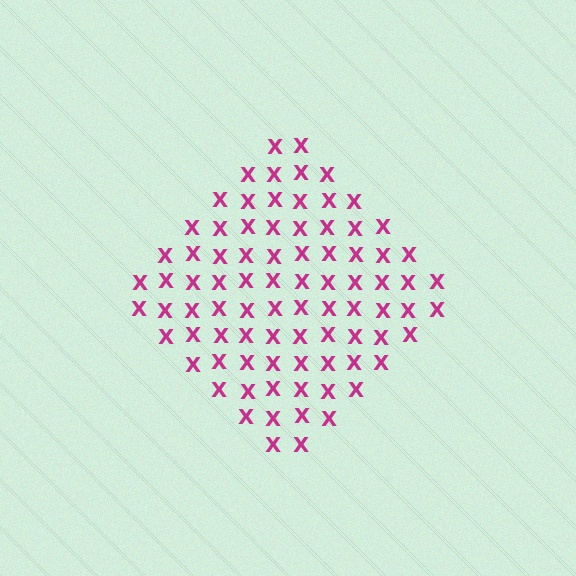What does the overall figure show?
The overall figure shows a diamond.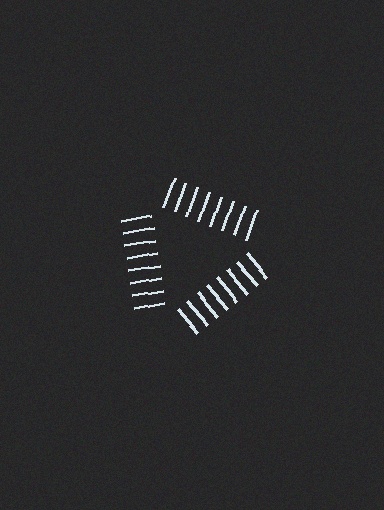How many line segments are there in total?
24 — 8 along each of the 3 edges.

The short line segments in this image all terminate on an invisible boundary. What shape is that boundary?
An illusory triangle — the line segments terminate on its edges but no continuous stroke is drawn.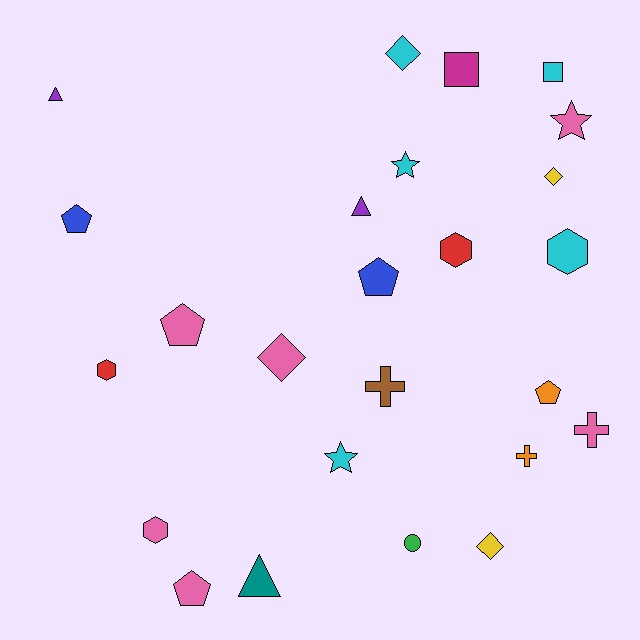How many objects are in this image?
There are 25 objects.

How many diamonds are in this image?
There are 4 diamonds.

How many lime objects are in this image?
There are no lime objects.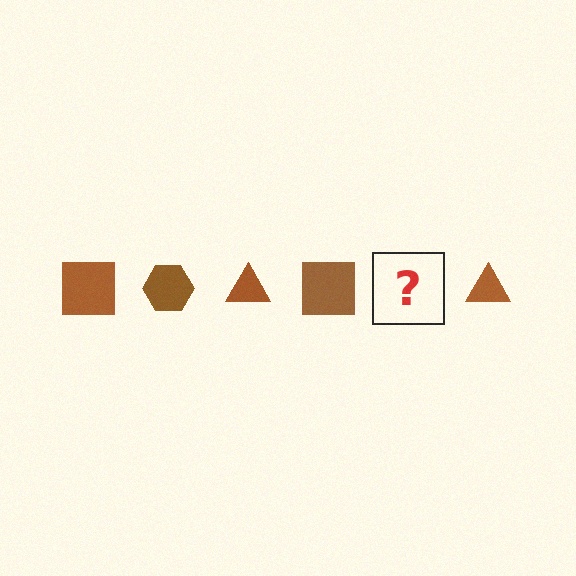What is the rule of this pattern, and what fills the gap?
The rule is that the pattern cycles through square, hexagon, triangle shapes in brown. The gap should be filled with a brown hexagon.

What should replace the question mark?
The question mark should be replaced with a brown hexagon.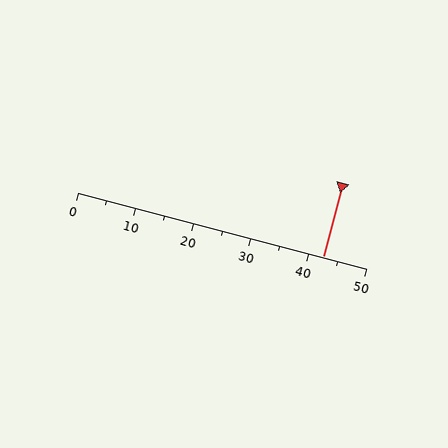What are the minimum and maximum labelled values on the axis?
The axis runs from 0 to 50.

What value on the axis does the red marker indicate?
The marker indicates approximately 42.5.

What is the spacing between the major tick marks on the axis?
The major ticks are spaced 10 apart.